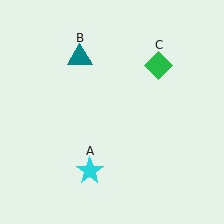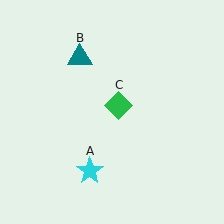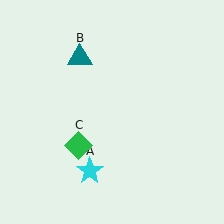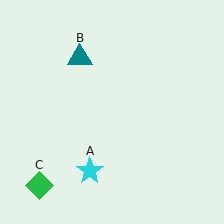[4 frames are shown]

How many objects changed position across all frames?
1 object changed position: green diamond (object C).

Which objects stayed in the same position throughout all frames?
Cyan star (object A) and teal triangle (object B) remained stationary.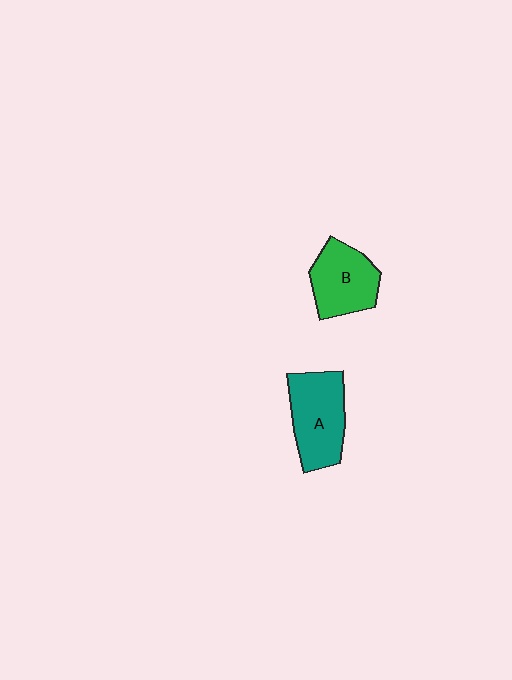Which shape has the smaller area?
Shape B (green).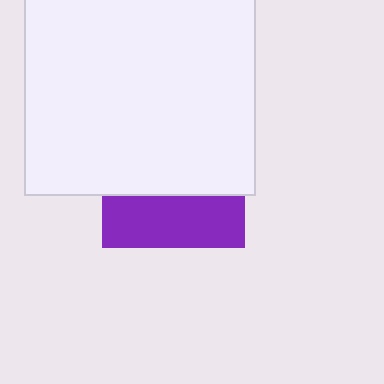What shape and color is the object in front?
The object in front is a white square.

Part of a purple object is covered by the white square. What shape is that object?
It is a square.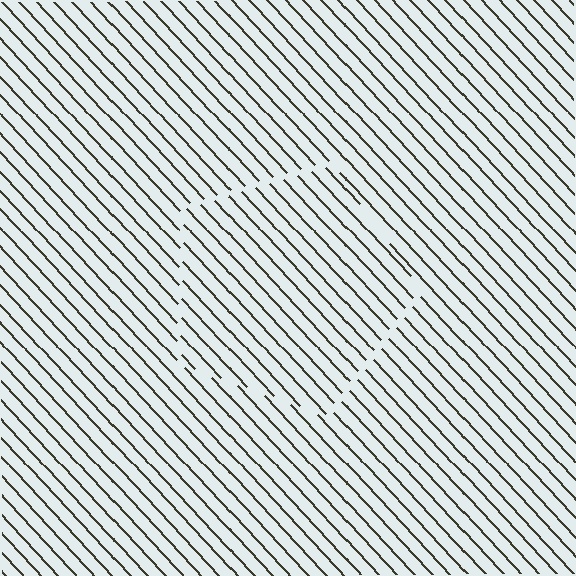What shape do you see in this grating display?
An illusory pentagon. The interior of the shape contains the same grating, shifted by half a period — the contour is defined by the phase discontinuity where line-ends from the inner and outer gratings abut.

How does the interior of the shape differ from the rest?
The interior of the shape contains the same grating, shifted by half a period — the contour is defined by the phase discontinuity where line-ends from the inner and outer gratings abut.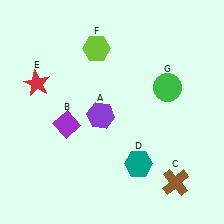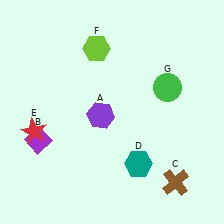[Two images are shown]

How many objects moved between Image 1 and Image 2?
2 objects moved between the two images.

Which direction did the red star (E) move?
The red star (E) moved down.